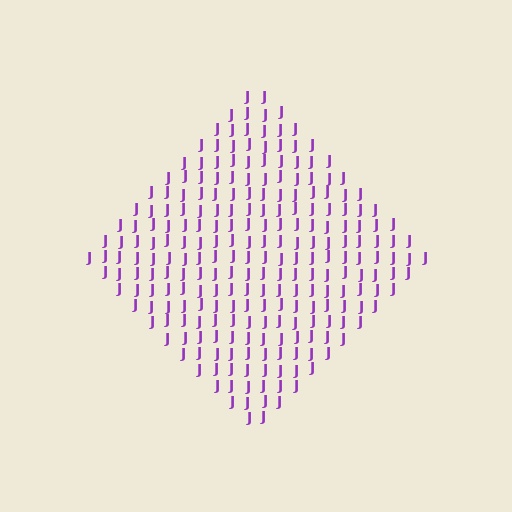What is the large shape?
The large shape is a diamond.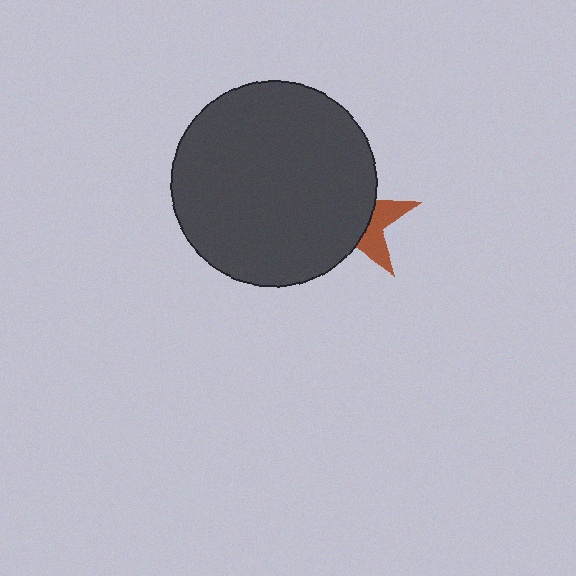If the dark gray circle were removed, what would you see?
You would see the complete brown star.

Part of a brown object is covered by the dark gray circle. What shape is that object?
It is a star.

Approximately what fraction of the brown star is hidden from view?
Roughly 67% of the brown star is hidden behind the dark gray circle.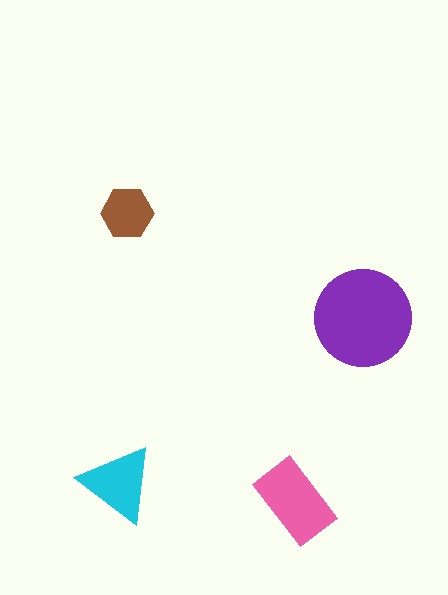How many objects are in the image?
There are 4 objects in the image.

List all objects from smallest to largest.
The brown hexagon, the cyan triangle, the pink rectangle, the purple circle.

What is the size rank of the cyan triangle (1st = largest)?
3rd.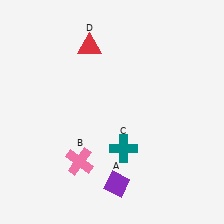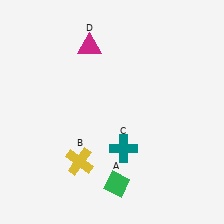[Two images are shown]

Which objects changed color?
A changed from purple to green. B changed from pink to yellow. D changed from red to magenta.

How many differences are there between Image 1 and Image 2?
There are 3 differences between the two images.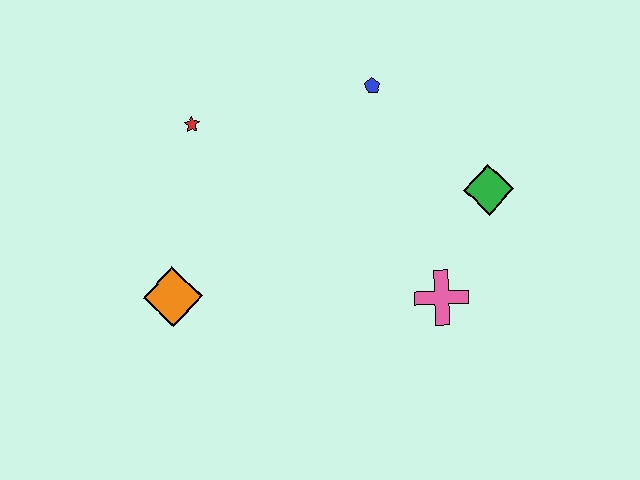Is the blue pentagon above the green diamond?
Yes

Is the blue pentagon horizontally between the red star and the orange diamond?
No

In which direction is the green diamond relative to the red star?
The green diamond is to the right of the red star.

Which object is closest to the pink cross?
The green diamond is closest to the pink cross.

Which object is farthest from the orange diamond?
The green diamond is farthest from the orange diamond.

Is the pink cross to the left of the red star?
No